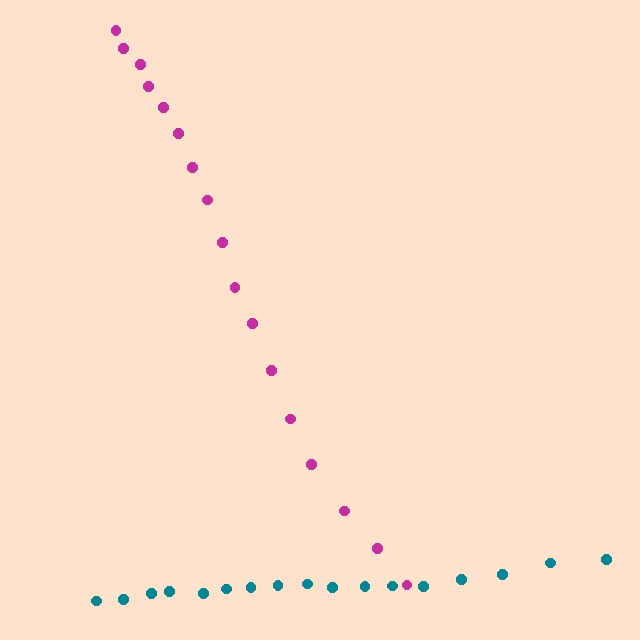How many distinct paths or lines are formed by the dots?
There are 2 distinct paths.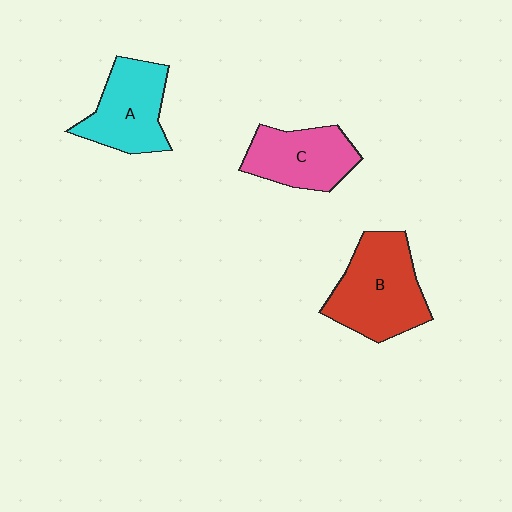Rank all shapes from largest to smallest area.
From largest to smallest: B (red), A (cyan), C (pink).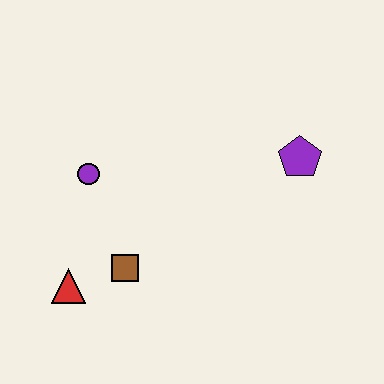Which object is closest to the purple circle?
The brown square is closest to the purple circle.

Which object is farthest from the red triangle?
The purple pentagon is farthest from the red triangle.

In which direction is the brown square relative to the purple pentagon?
The brown square is to the left of the purple pentagon.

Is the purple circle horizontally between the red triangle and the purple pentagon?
Yes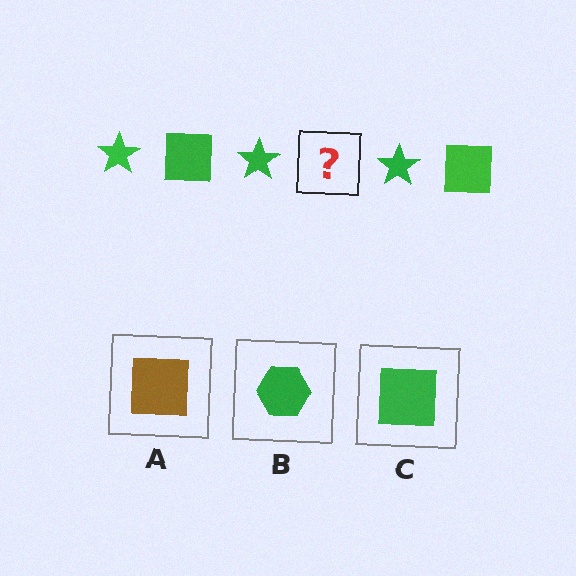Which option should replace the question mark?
Option C.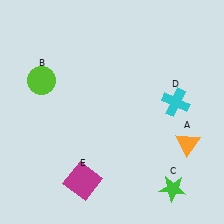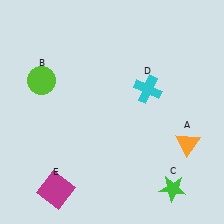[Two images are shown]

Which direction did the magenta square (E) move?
The magenta square (E) moved left.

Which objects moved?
The objects that moved are: the cyan cross (D), the magenta square (E).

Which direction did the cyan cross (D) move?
The cyan cross (D) moved left.